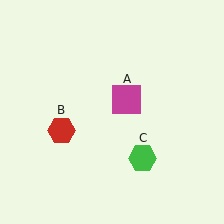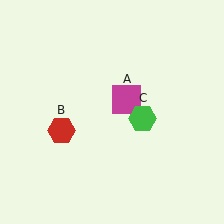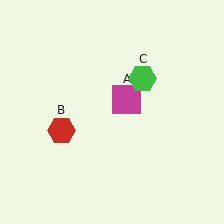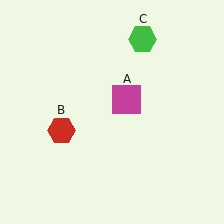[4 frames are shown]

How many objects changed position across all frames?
1 object changed position: green hexagon (object C).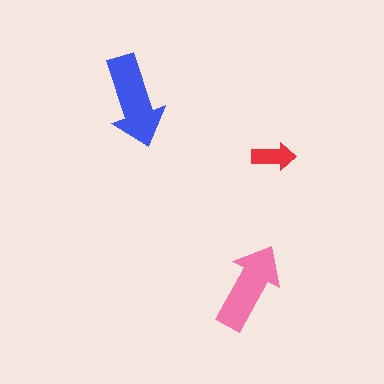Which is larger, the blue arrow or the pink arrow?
The blue one.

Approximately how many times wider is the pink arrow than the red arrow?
About 2 times wider.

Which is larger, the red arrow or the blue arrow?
The blue one.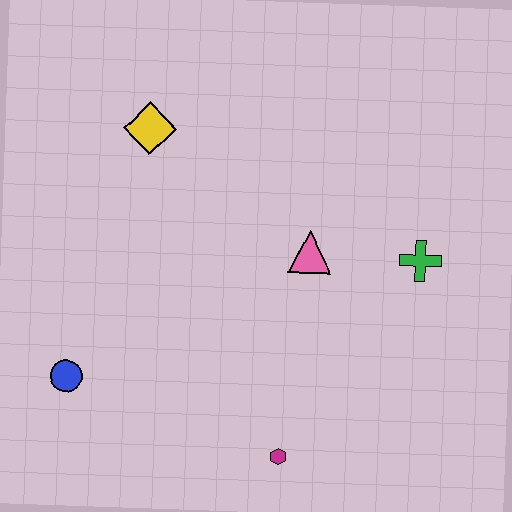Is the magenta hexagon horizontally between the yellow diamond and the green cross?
Yes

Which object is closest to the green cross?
The pink triangle is closest to the green cross.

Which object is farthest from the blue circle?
The green cross is farthest from the blue circle.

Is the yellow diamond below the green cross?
No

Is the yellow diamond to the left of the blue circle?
No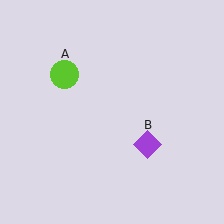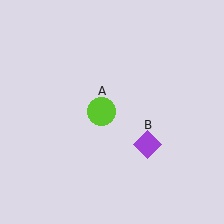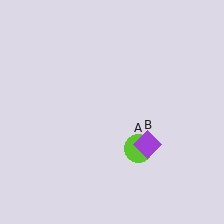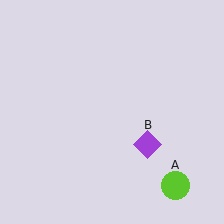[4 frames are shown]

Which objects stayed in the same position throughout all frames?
Purple diamond (object B) remained stationary.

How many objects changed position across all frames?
1 object changed position: lime circle (object A).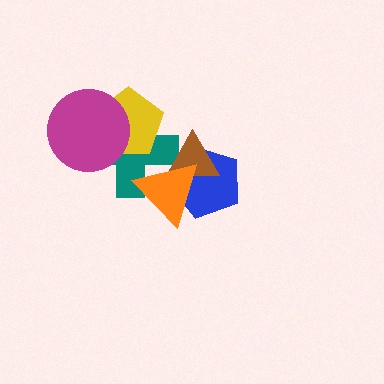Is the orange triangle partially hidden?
No, no other shape covers it.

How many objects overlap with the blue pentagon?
2 objects overlap with the blue pentagon.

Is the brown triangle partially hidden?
Yes, it is partially covered by another shape.